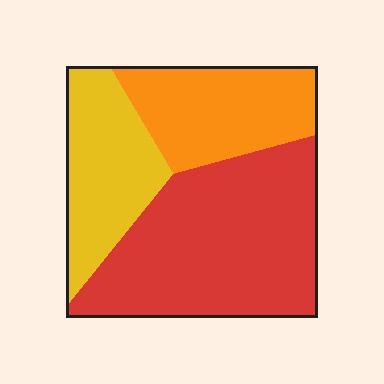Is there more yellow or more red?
Red.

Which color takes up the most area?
Red, at roughly 50%.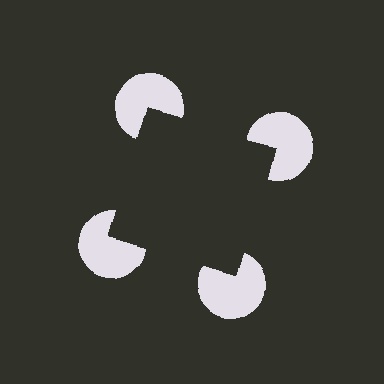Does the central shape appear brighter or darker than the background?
It typically appears slightly darker than the background, even though no actual brightness change is drawn.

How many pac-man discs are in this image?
There are 4 — one at each vertex of the illusory square.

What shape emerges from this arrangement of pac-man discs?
An illusory square — its edges are inferred from the aligned wedge cuts in the pac-man discs, not physically drawn.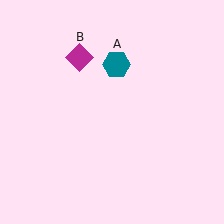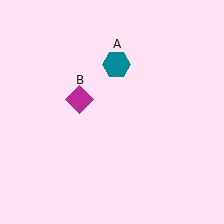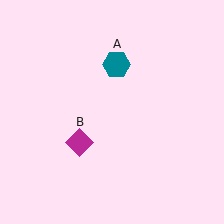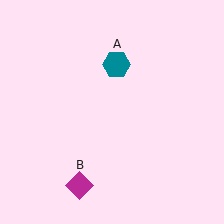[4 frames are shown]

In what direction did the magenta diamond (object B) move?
The magenta diamond (object B) moved down.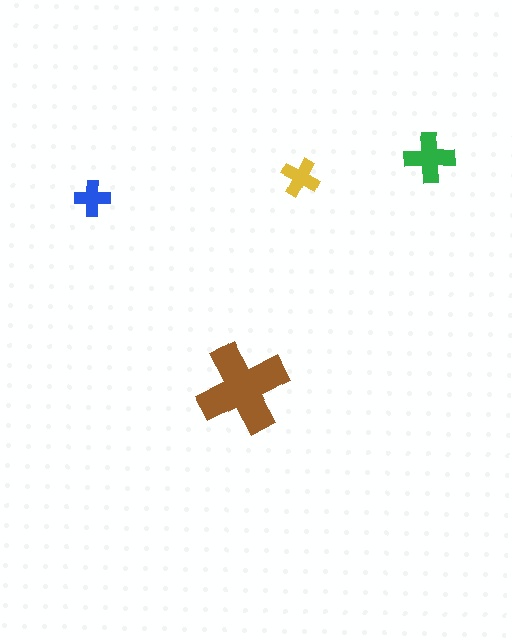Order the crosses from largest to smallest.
the brown one, the green one, the yellow one, the blue one.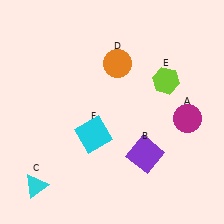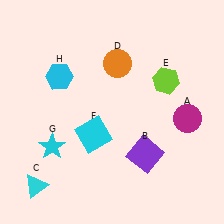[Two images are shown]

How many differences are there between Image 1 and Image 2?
There are 2 differences between the two images.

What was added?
A cyan star (G), a cyan hexagon (H) were added in Image 2.